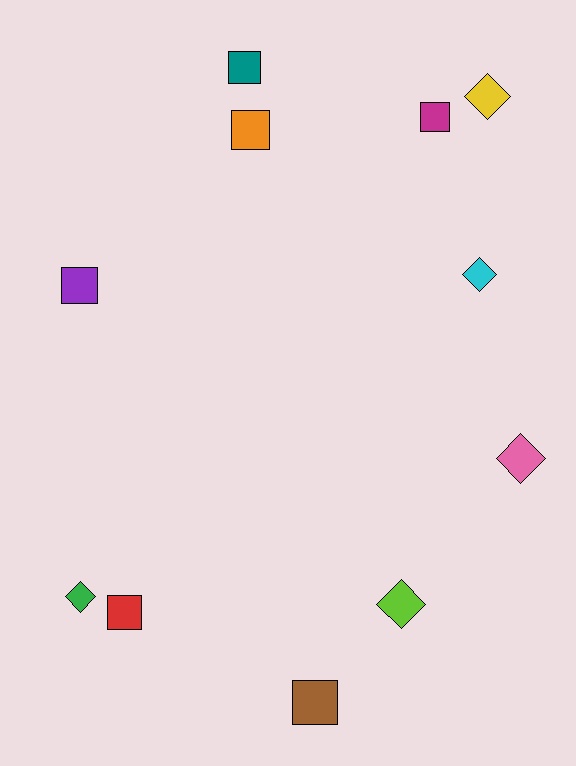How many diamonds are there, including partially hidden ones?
There are 5 diamonds.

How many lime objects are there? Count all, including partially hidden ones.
There is 1 lime object.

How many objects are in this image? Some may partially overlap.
There are 11 objects.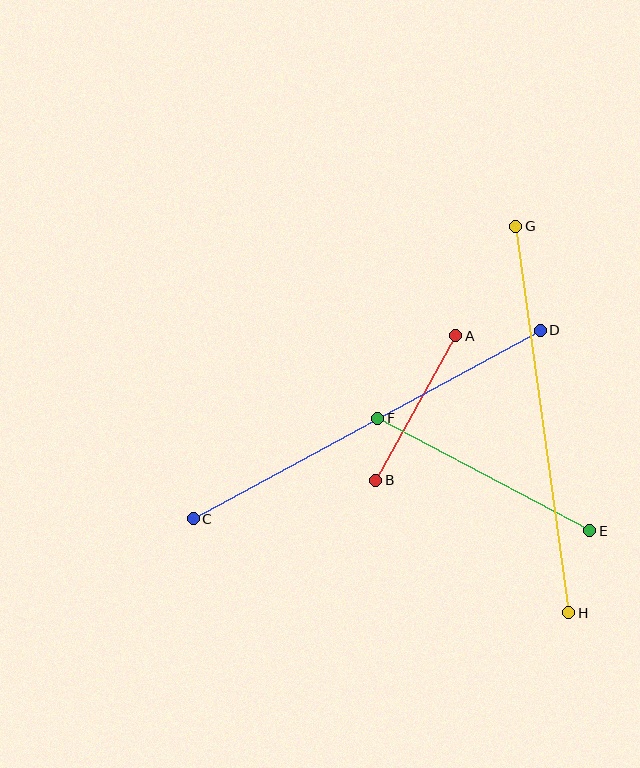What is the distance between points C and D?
The distance is approximately 395 pixels.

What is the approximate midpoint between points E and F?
The midpoint is at approximately (484, 475) pixels.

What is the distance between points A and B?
The distance is approximately 165 pixels.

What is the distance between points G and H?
The distance is approximately 391 pixels.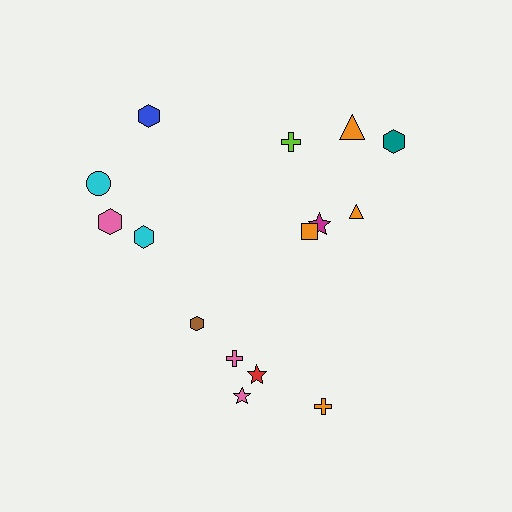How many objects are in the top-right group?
There are 6 objects.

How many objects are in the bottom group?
There are 5 objects.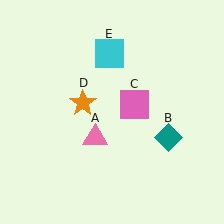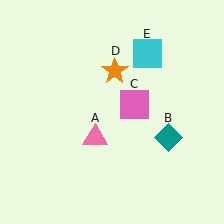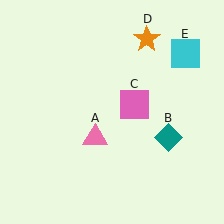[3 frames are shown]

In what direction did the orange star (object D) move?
The orange star (object D) moved up and to the right.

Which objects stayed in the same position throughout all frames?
Pink triangle (object A) and teal diamond (object B) and pink square (object C) remained stationary.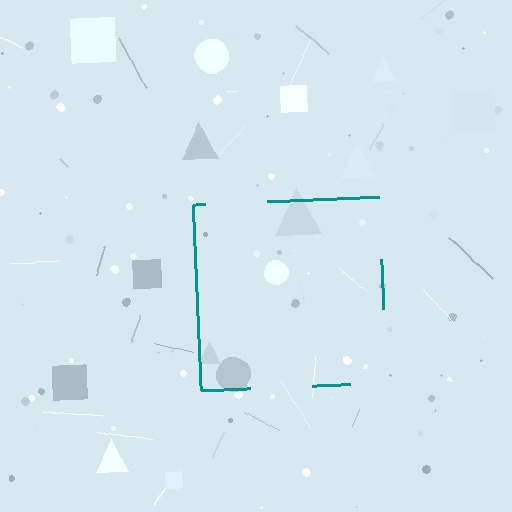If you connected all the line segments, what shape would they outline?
They would outline a square.